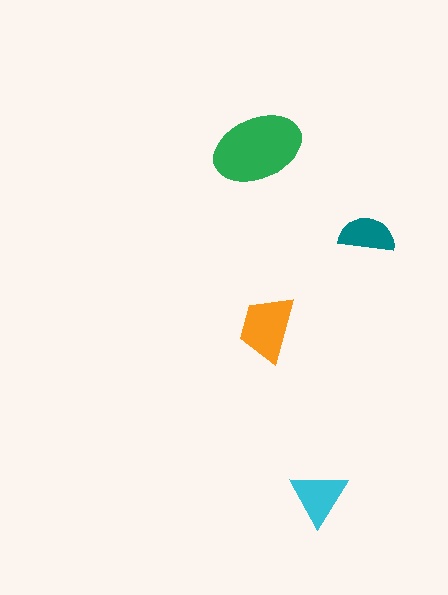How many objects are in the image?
There are 4 objects in the image.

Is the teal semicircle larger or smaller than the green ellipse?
Smaller.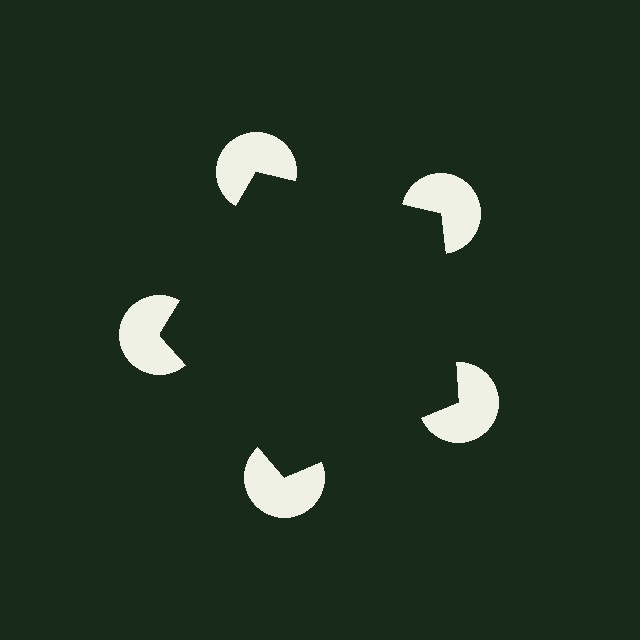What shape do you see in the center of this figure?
An illusory pentagon — its edges are inferred from the aligned wedge cuts in the pac-man discs, not physically drawn.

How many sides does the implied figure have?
5 sides.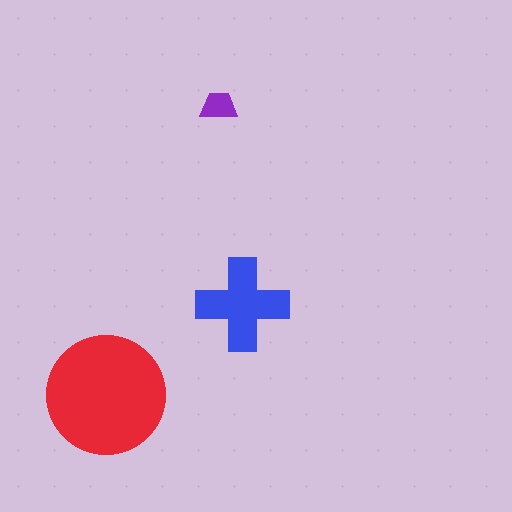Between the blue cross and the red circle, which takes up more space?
The red circle.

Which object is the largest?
The red circle.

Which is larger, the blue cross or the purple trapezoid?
The blue cross.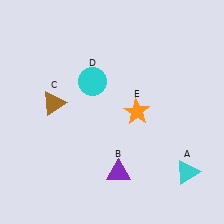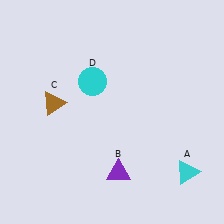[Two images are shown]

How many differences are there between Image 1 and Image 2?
There is 1 difference between the two images.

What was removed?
The orange star (E) was removed in Image 2.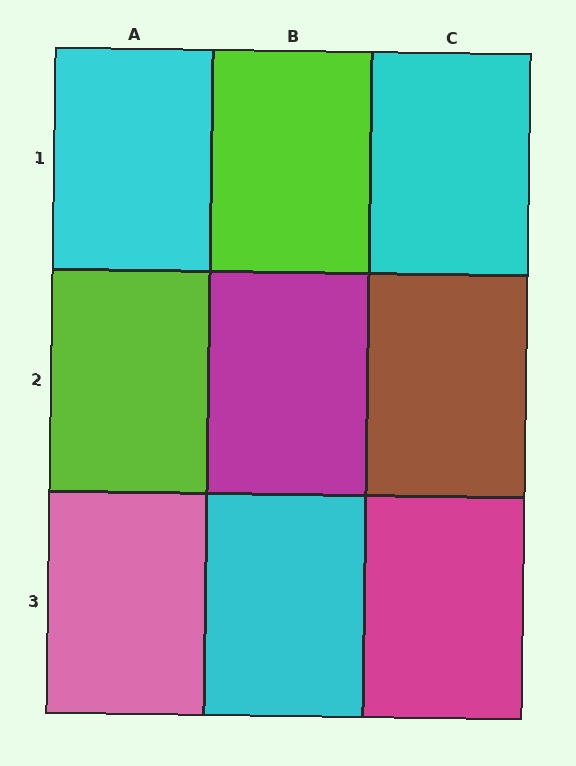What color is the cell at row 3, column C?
Magenta.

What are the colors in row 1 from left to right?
Cyan, lime, cyan.